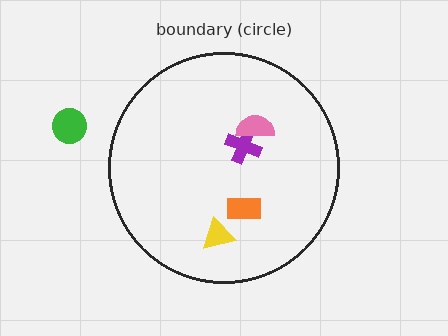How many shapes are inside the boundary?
4 inside, 1 outside.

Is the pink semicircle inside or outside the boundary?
Inside.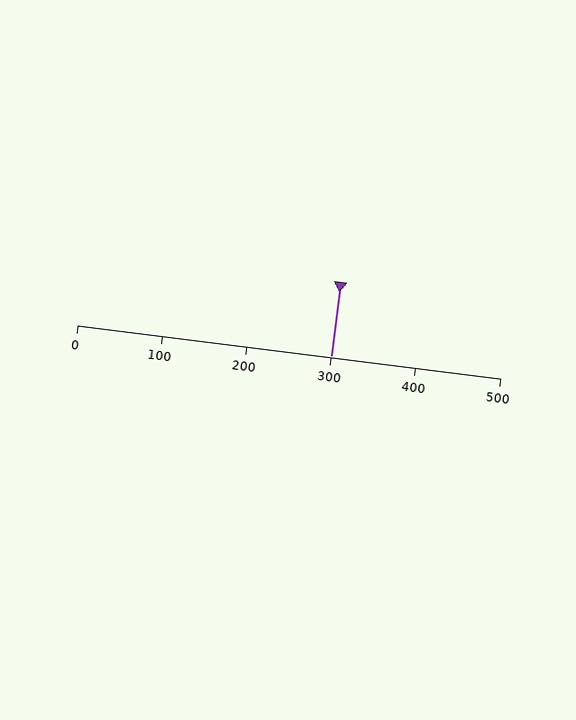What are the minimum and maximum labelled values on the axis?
The axis runs from 0 to 500.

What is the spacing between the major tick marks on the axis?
The major ticks are spaced 100 apart.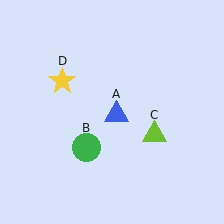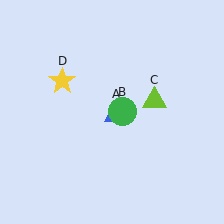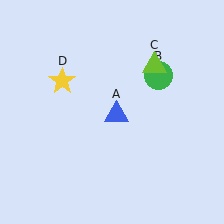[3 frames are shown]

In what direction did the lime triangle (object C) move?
The lime triangle (object C) moved up.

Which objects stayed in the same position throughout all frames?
Blue triangle (object A) and yellow star (object D) remained stationary.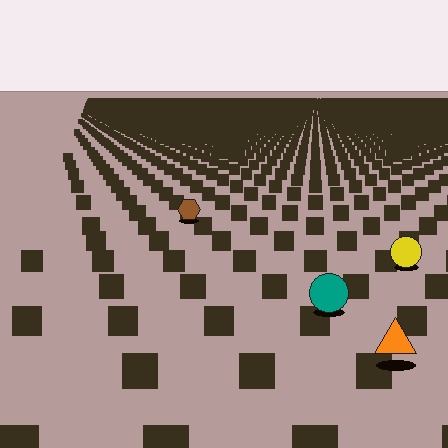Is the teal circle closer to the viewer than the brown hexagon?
Yes. The teal circle is closer — you can tell from the texture gradient: the ground texture is coarser near it.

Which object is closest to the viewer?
The orange triangle is closest. The texture marks near it are larger and more spread out.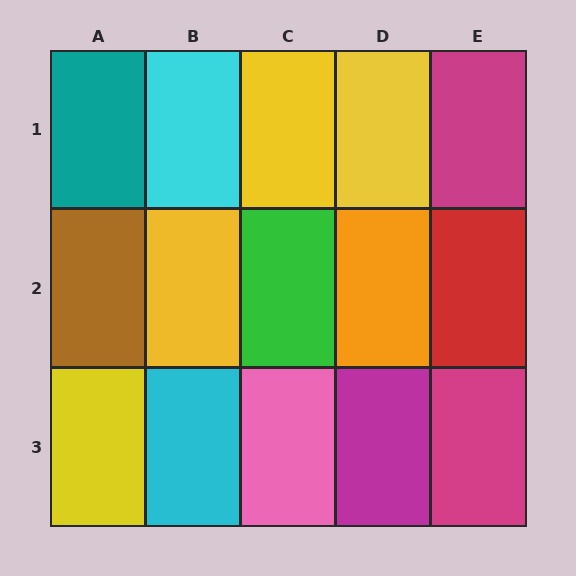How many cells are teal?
1 cell is teal.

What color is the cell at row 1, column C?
Yellow.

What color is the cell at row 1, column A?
Teal.